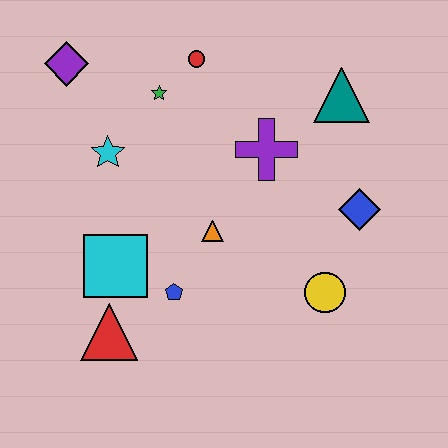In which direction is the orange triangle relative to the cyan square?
The orange triangle is to the right of the cyan square.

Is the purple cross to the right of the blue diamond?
No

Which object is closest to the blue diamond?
The yellow circle is closest to the blue diamond.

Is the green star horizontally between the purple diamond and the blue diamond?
Yes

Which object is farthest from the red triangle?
The teal triangle is farthest from the red triangle.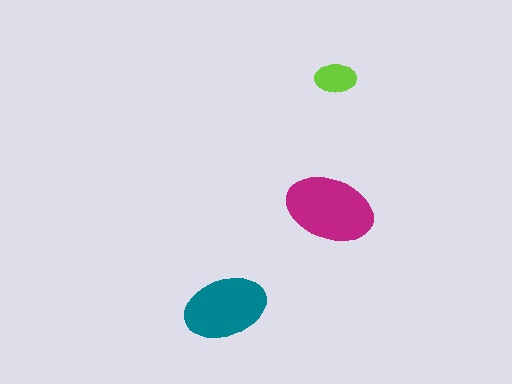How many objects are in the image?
There are 3 objects in the image.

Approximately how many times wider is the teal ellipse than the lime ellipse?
About 2 times wider.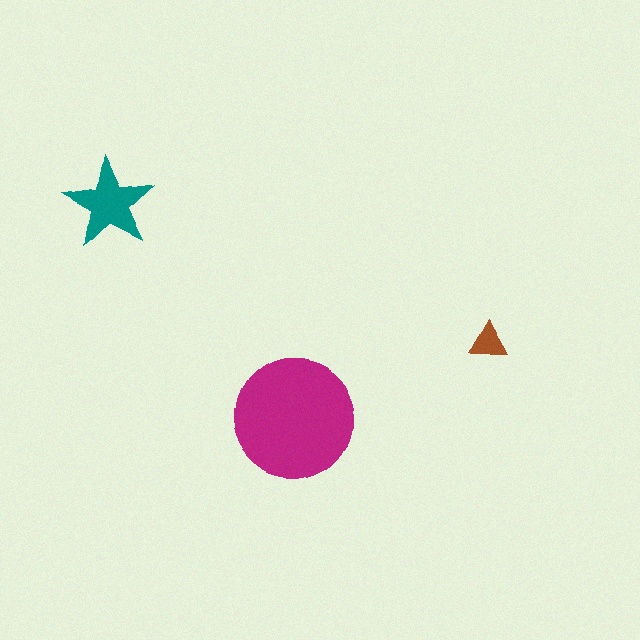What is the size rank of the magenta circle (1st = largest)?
1st.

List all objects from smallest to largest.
The brown triangle, the teal star, the magenta circle.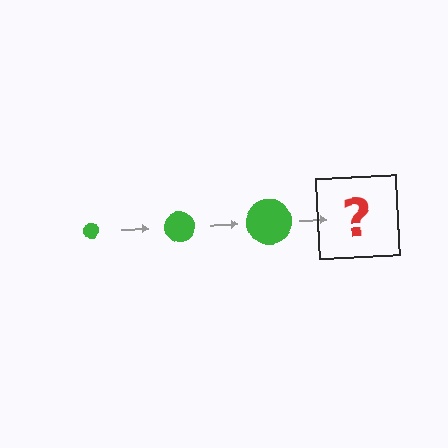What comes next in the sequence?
The next element should be a green circle, larger than the previous one.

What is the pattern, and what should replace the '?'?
The pattern is that the circle gets progressively larger each step. The '?' should be a green circle, larger than the previous one.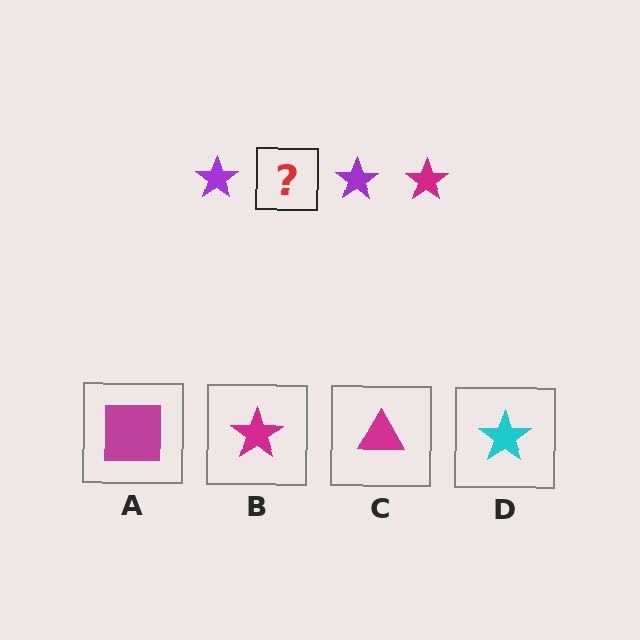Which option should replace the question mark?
Option B.